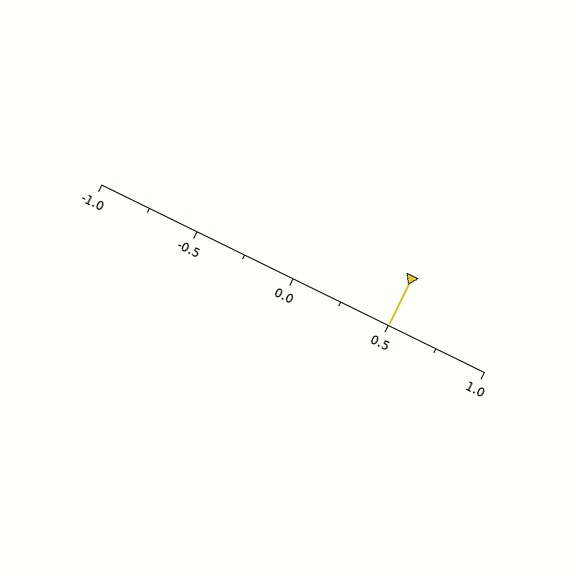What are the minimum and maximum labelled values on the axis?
The axis runs from -1.0 to 1.0.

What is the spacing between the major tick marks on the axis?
The major ticks are spaced 0.5 apart.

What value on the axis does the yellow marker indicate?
The marker indicates approximately 0.5.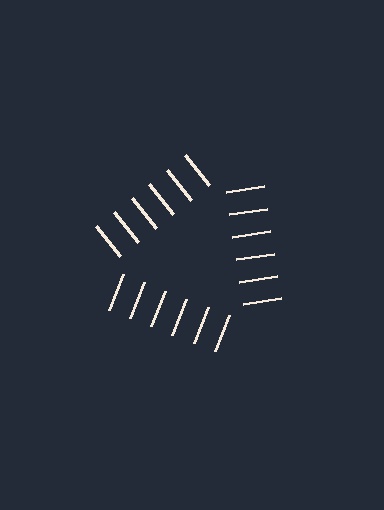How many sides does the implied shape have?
3 sides — the line-ends trace a triangle.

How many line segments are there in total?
18 — 6 along each of the 3 edges.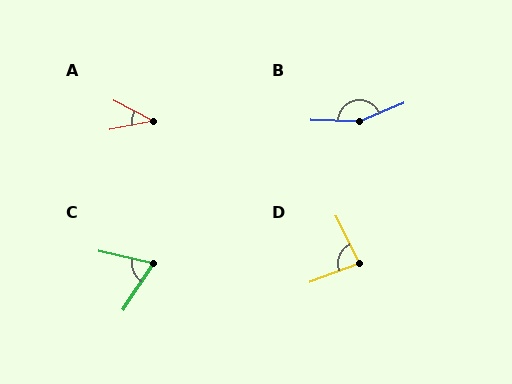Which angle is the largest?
B, at approximately 156 degrees.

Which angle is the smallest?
A, at approximately 39 degrees.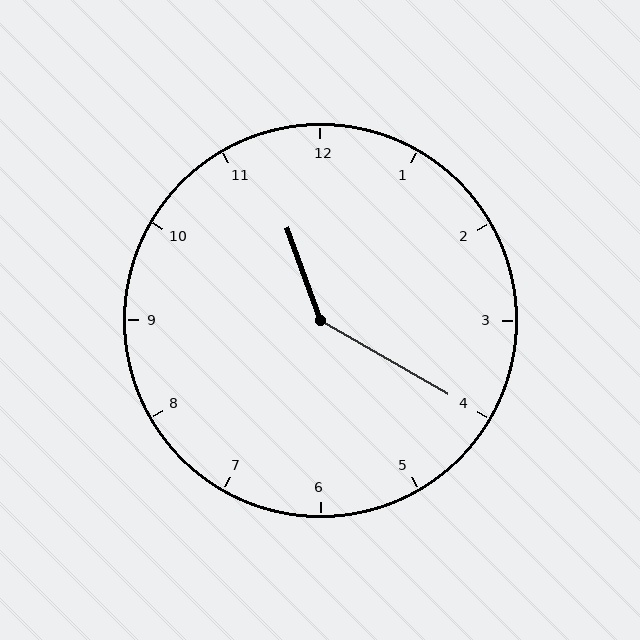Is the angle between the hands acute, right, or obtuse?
It is obtuse.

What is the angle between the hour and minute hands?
Approximately 140 degrees.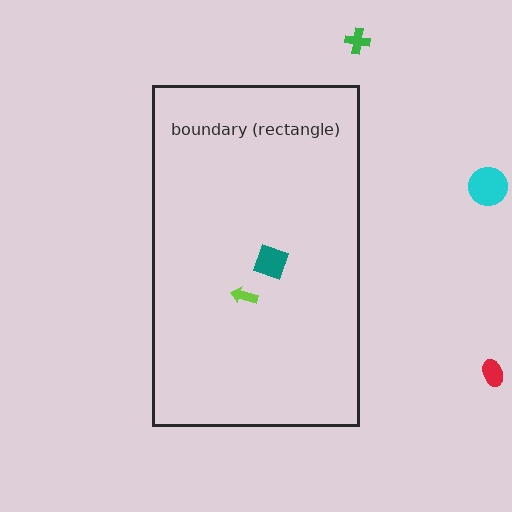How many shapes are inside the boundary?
2 inside, 3 outside.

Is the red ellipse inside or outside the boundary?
Outside.